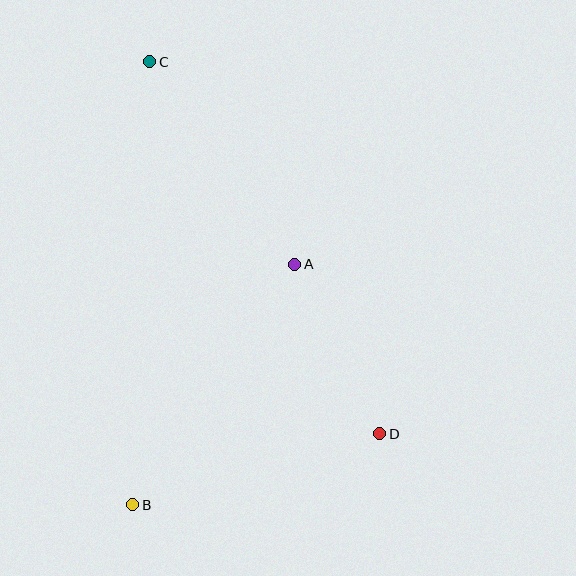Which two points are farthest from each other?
Points B and C are farthest from each other.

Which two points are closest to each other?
Points A and D are closest to each other.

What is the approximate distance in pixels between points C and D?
The distance between C and D is approximately 437 pixels.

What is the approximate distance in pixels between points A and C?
The distance between A and C is approximately 249 pixels.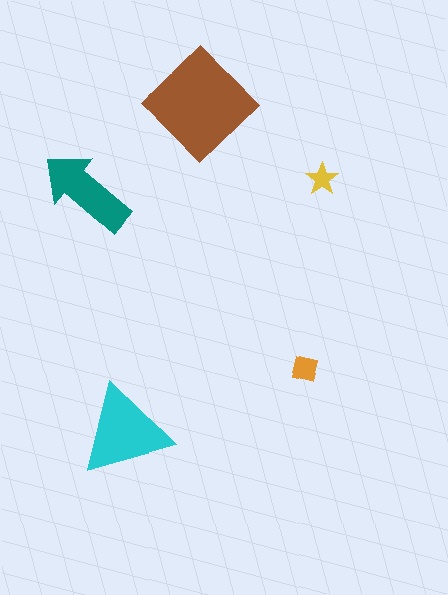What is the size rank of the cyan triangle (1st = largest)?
2nd.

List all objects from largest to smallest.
The brown diamond, the cyan triangle, the teal arrow, the orange square, the yellow star.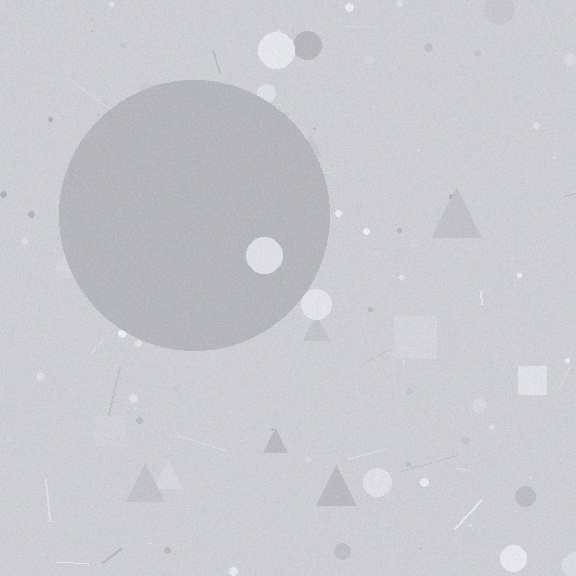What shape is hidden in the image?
A circle is hidden in the image.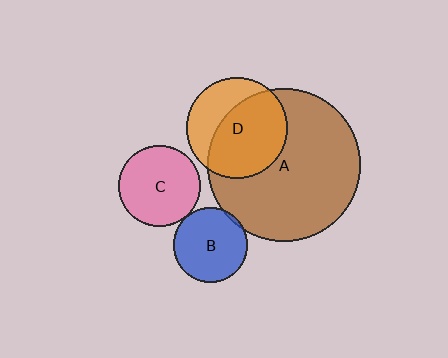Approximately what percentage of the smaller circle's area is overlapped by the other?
Approximately 65%.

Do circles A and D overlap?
Yes.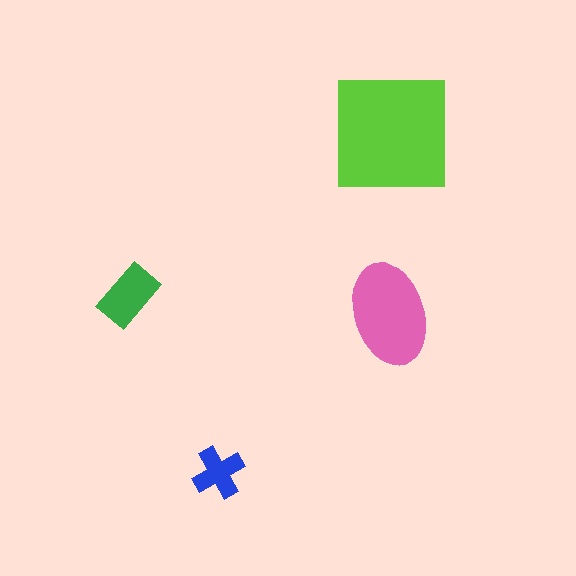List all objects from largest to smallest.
The lime square, the pink ellipse, the green rectangle, the blue cross.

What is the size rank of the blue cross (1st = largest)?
4th.